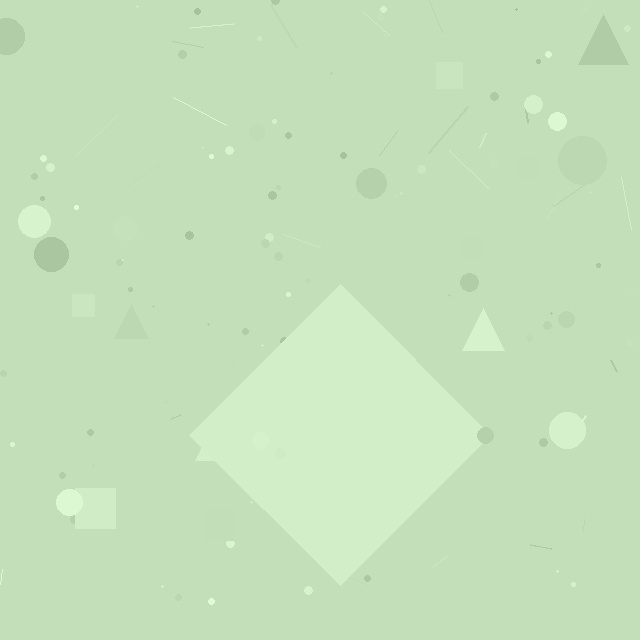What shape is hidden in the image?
A diamond is hidden in the image.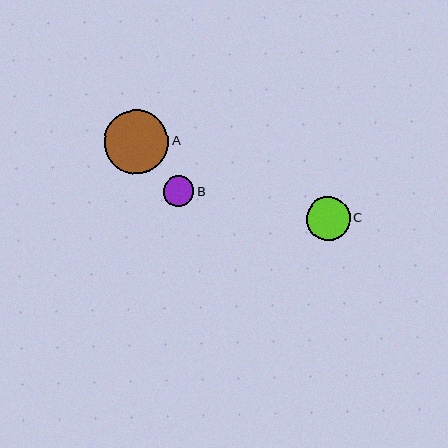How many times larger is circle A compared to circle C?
Circle A is approximately 1.5 times the size of circle C.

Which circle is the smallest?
Circle B is the smallest with a size of approximately 31 pixels.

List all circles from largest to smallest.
From largest to smallest: A, C, B.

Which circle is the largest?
Circle A is the largest with a size of approximately 64 pixels.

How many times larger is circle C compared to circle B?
Circle C is approximately 1.4 times the size of circle B.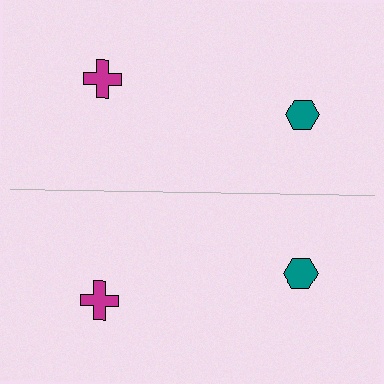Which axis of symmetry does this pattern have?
The pattern has a horizontal axis of symmetry running through the center of the image.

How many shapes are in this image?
There are 4 shapes in this image.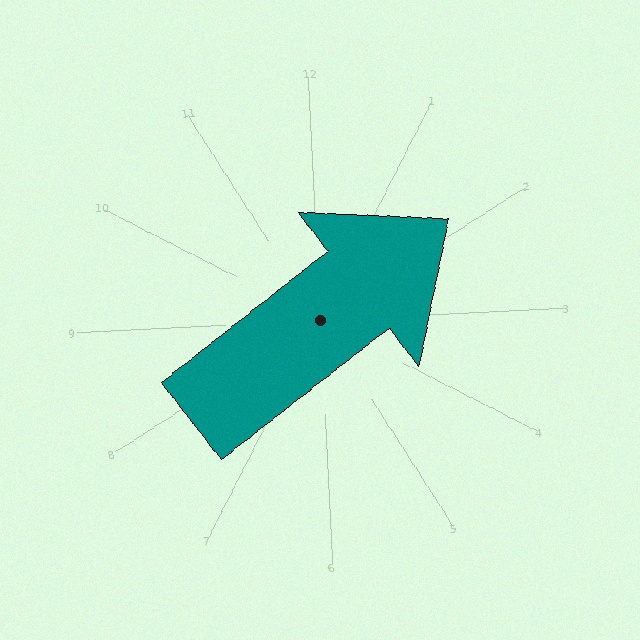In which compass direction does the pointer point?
Northeast.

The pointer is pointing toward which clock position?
Roughly 2 o'clock.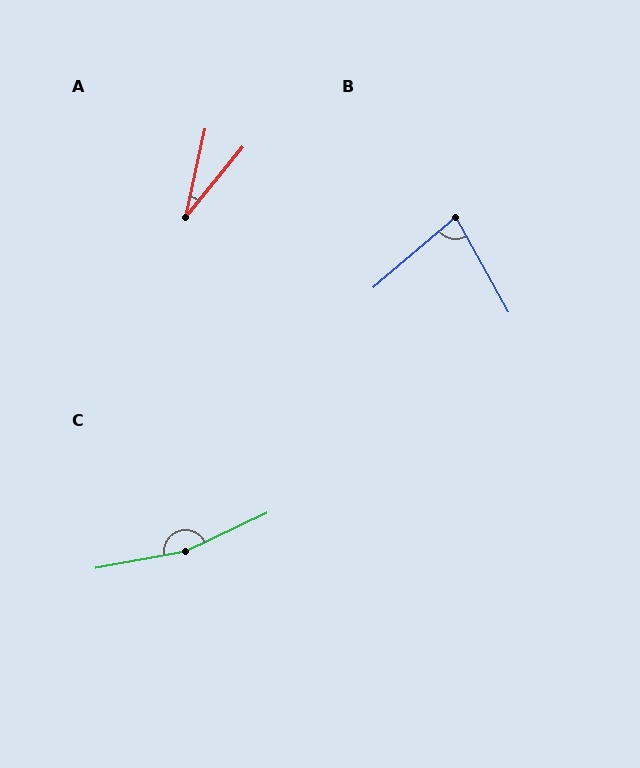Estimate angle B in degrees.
Approximately 78 degrees.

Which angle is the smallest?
A, at approximately 27 degrees.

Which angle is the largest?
C, at approximately 165 degrees.